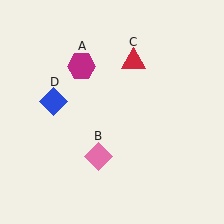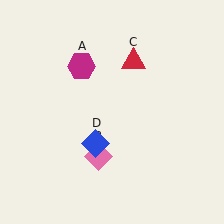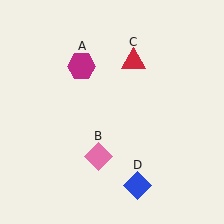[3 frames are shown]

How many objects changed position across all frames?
1 object changed position: blue diamond (object D).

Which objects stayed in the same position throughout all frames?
Magenta hexagon (object A) and pink diamond (object B) and red triangle (object C) remained stationary.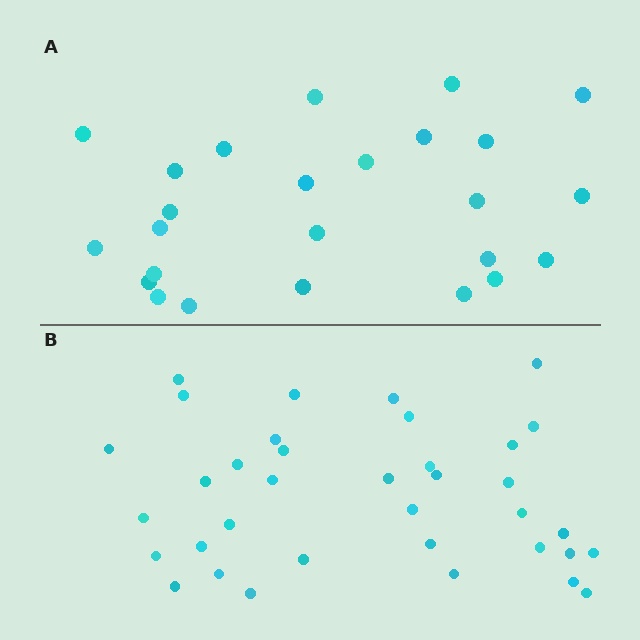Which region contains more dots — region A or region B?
Region B (the bottom region) has more dots.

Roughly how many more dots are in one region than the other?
Region B has roughly 12 or so more dots than region A.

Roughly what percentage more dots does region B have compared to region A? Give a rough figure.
About 45% more.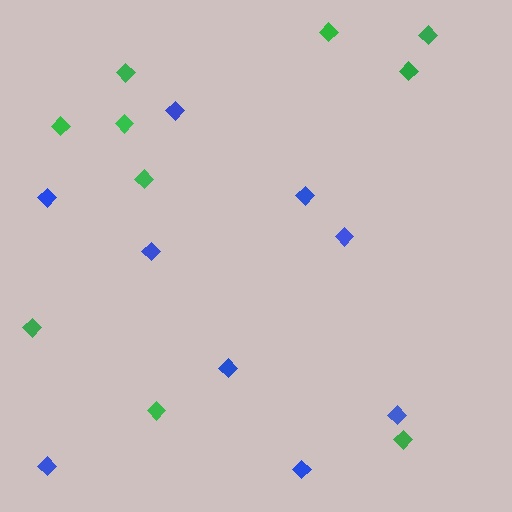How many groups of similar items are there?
There are 2 groups: one group of green diamonds (10) and one group of blue diamonds (9).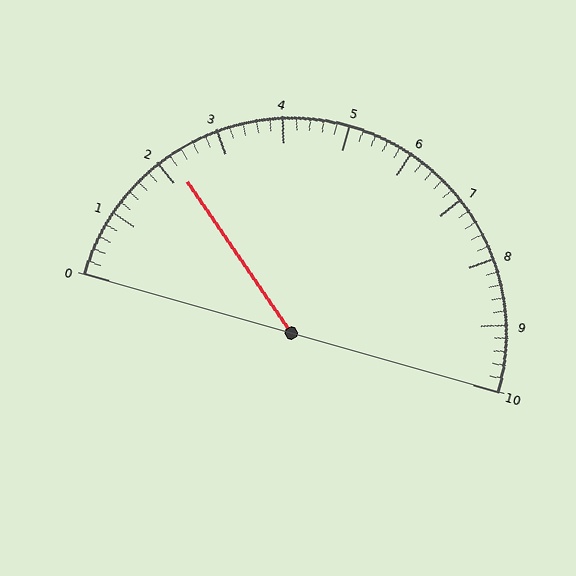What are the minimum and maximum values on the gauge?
The gauge ranges from 0 to 10.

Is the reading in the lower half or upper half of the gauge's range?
The reading is in the lower half of the range (0 to 10).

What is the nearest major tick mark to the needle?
The nearest major tick mark is 2.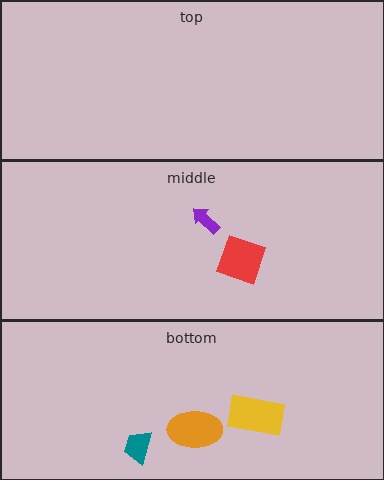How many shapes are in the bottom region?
3.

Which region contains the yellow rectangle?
The bottom region.